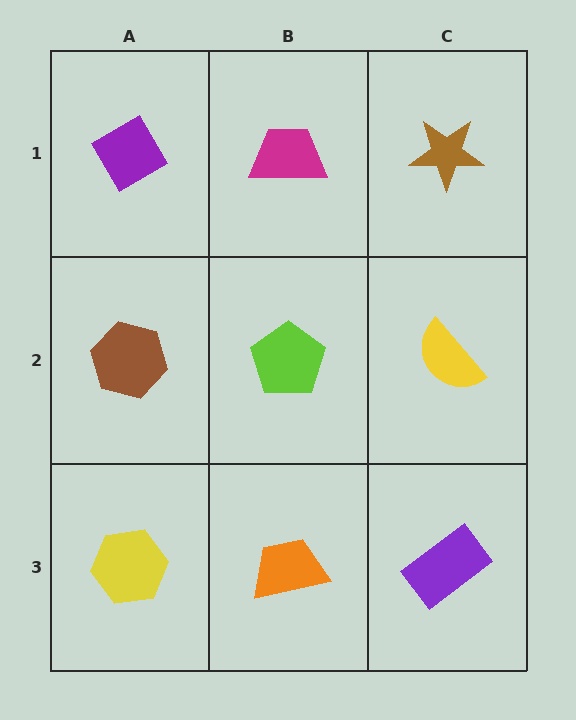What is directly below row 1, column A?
A brown hexagon.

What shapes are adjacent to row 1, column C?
A yellow semicircle (row 2, column C), a magenta trapezoid (row 1, column B).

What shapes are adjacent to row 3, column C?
A yellow semicircle (row 2, column C), an orange trapezoid (row 3, column B).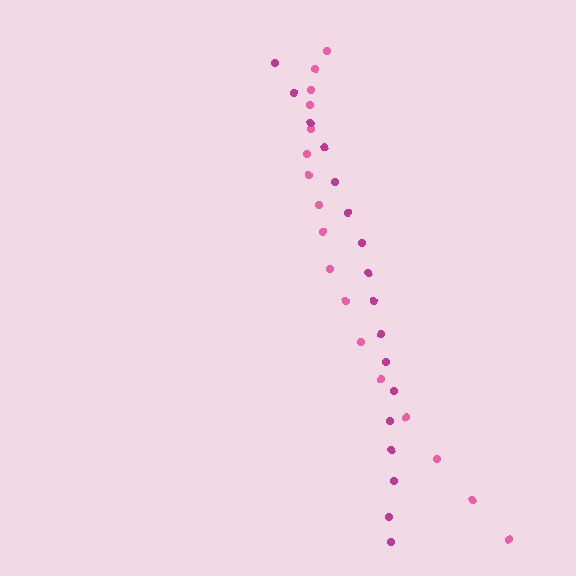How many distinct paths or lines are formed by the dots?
There are 2 distinct paths.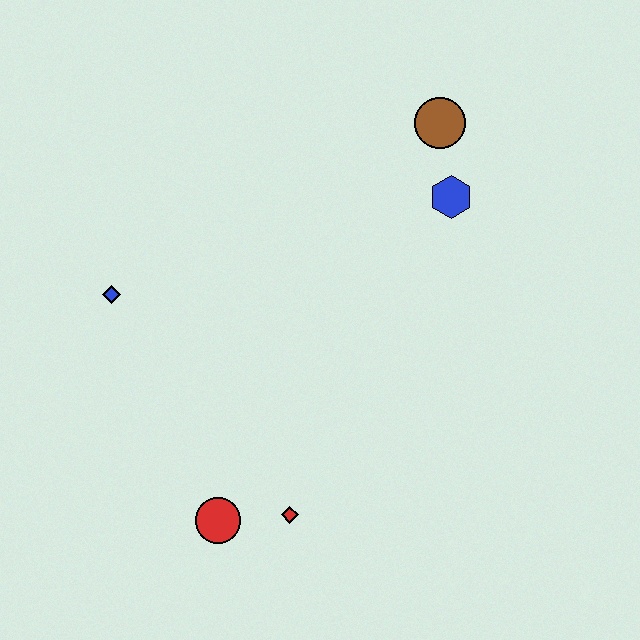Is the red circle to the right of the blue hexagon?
No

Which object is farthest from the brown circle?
The red circle is farthest from the brown circle.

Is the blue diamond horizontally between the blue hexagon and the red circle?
No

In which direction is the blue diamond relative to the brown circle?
The blue diamond is to the left of the brown circle.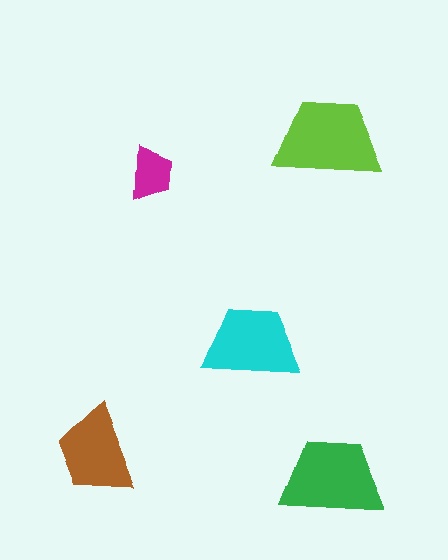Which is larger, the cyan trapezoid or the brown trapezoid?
The cyan one.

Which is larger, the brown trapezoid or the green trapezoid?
The green one.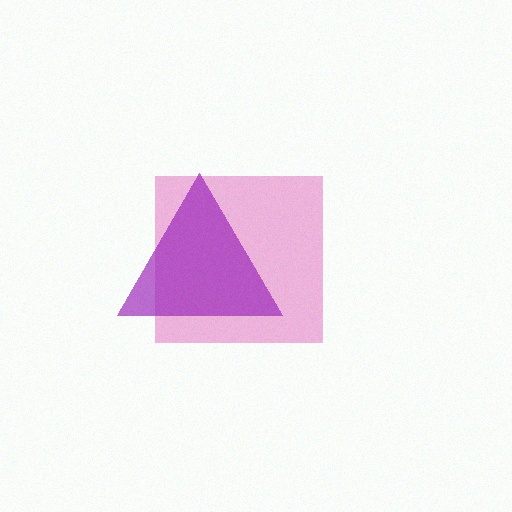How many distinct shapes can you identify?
There are 2 distinct shapes: a pink square, a purple triangle.